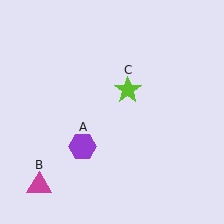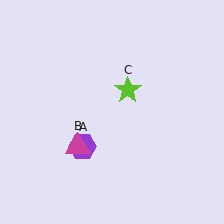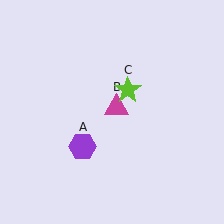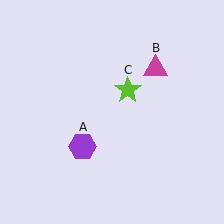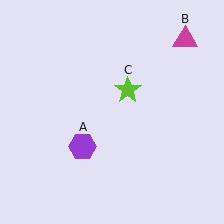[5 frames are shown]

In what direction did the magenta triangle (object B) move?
The magenta triangle (object B) moved up and to the right.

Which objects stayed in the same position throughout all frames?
Purple hexagon (object A) and lime star (object C) remained stationary.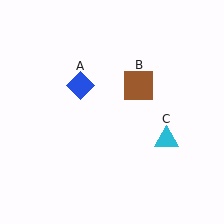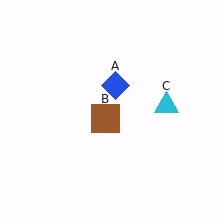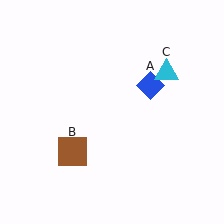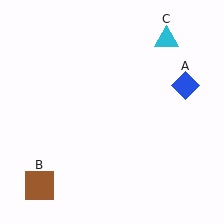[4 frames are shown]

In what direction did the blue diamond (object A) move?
The blue diamond (object A) moved right.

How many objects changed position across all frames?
3 objects changed position: blue diamond (object A), brown square (object B), cyan triangle (object C).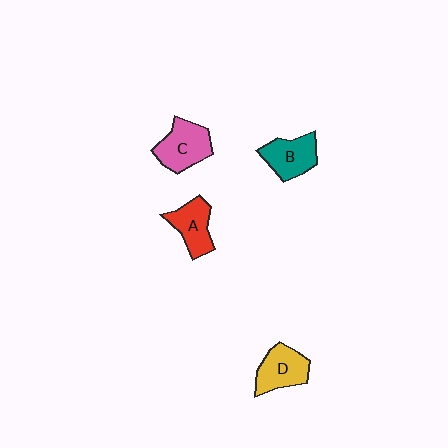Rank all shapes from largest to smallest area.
From largest to smallest: C (pink), D (yellow), B (teal), A (red).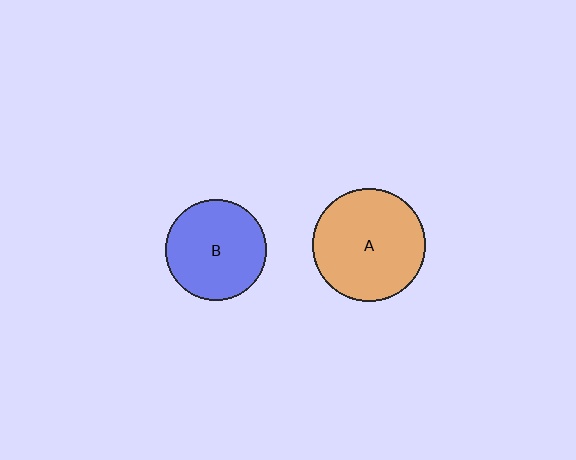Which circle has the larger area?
Circle A (orange).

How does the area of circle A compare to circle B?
Approximately 1.3 times.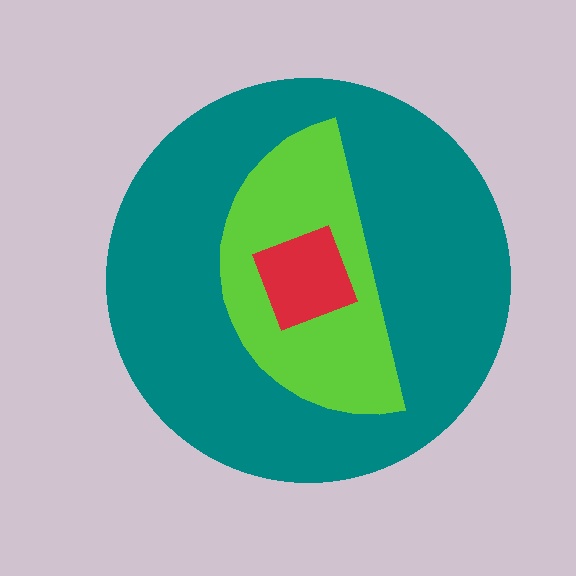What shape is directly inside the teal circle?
The lime semicircle.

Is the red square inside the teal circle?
Yes.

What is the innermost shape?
The red square.